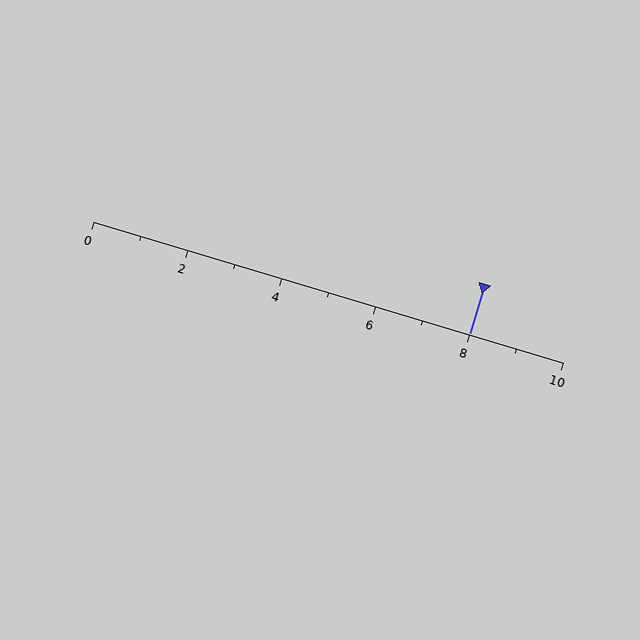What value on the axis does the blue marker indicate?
The marker indicates approximately 8.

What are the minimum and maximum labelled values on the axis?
The axis runs from 0 to 10.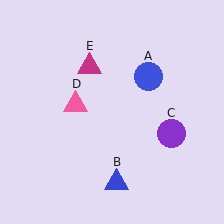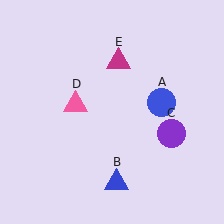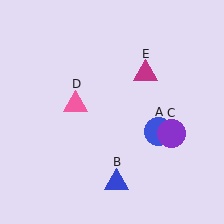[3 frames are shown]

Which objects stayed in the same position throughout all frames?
Blue triangle (object B) and purple circle (object C) and pink triangle (object D) remained stationary.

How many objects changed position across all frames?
2 objects changed position: blue circle (object A), magenta triangle (object E).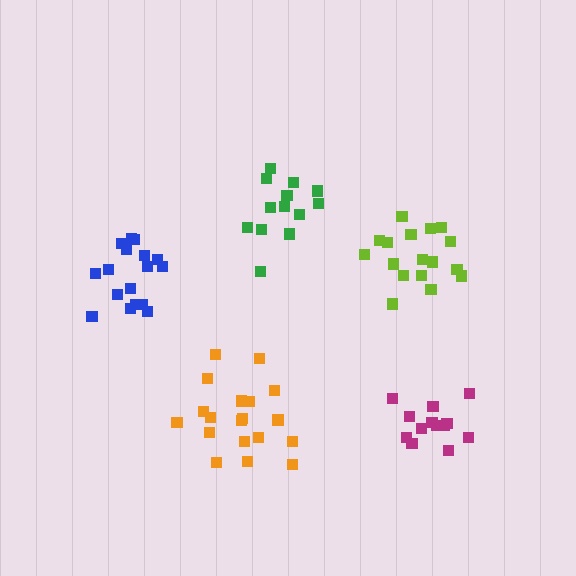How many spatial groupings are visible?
There are 5 spatial groupings.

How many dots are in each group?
Group 1: 13 dots, Group 2: 17 dots, Group 3: 19 dots, Group 4: 14 dots, Group 5: 17 dots (80 total).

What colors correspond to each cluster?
The clusters are colored: green, lime, orange, magenta, blue.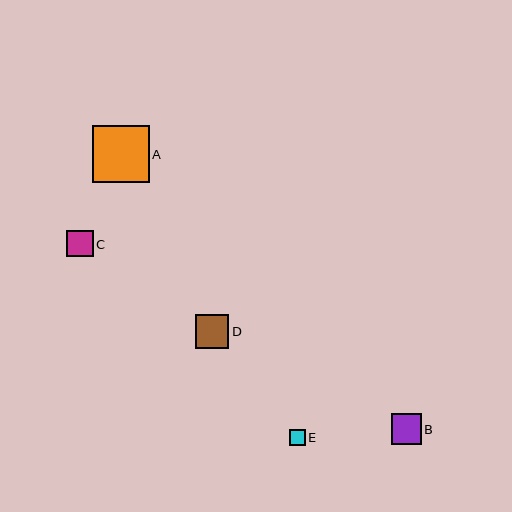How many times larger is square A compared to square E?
Square A is approximately 3.6 times the size of square E.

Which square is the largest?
Square A is the largest with a size of approximately 57 pixels.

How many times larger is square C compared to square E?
Square C is approximately 1.7 times the size of square E.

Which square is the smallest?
Square E is the smallest with a size of approximately 16 pixels.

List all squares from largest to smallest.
From largest to smallest: A, D, B, C, E.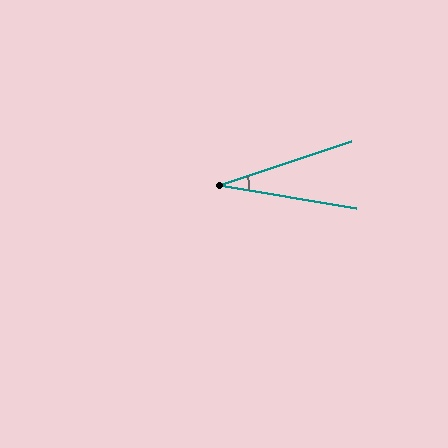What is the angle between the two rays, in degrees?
Approximately 28 degrees.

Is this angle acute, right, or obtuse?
It is acute.